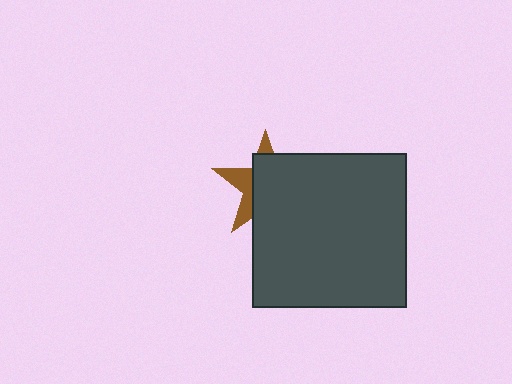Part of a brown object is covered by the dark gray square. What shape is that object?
It is a star.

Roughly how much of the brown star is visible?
A small part of it is visible (roughly 32%).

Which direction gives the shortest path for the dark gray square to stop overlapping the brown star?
Moving toward the lower-right gives the shortest separation.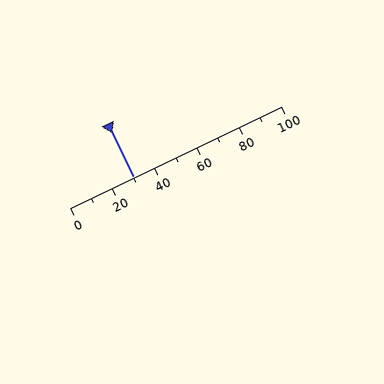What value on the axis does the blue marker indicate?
The marker indicates approximately 30.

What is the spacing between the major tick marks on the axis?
The major ticks are spaced 20 apart.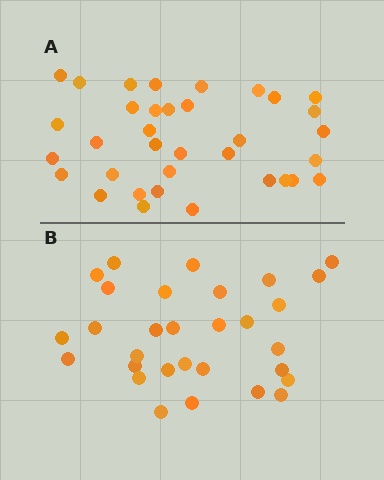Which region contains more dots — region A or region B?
Region A (the top region) has more dots.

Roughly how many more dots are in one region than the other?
Region A has about 5 more dots than region B.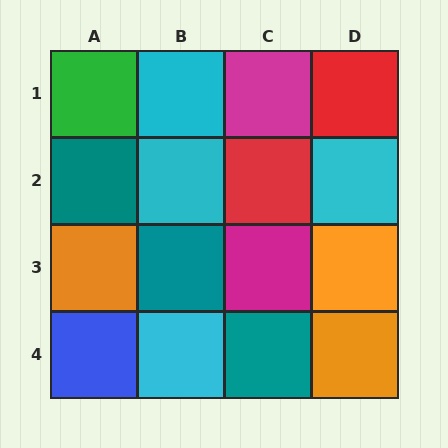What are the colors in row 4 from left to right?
Blue, cyan, teal, orange.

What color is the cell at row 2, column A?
Teal.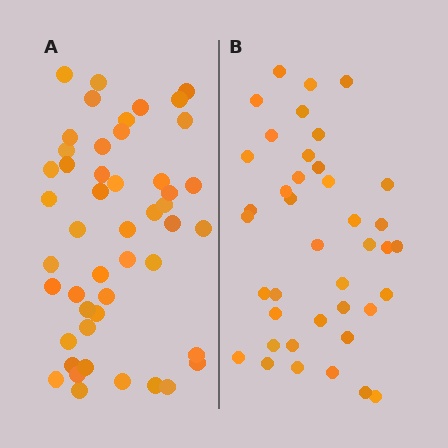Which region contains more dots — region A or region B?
Region A (the left region) has more dots.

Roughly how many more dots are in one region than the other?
Region A has roughly 8 or so more dots than region B.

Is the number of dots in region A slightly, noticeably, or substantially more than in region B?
Region A has only slightly more — the two regions are fairly close. The ratio is roughly 1.2 to 1.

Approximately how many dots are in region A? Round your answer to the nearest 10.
About 50 dots. (The exact count is 48, which rounds to 50.)